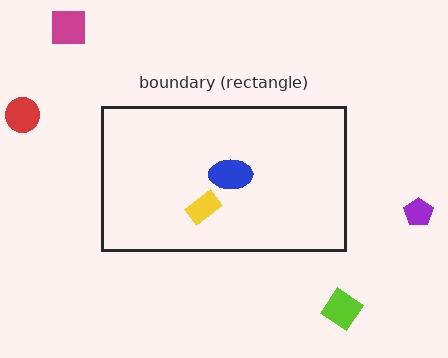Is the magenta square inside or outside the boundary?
Outside.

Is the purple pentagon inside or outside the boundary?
Outside.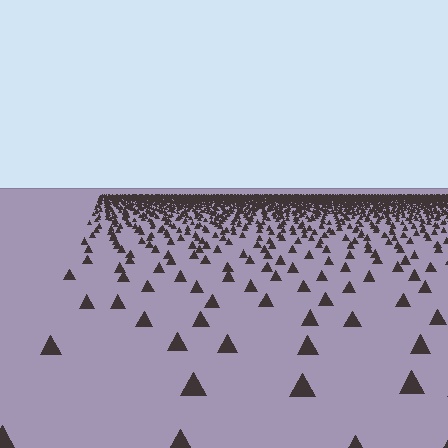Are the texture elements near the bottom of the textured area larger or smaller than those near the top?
Larger. Near the bottom, elements are closer to the viewer and appear at a bigger on-screen size.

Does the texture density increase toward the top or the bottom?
Density increases toward the top.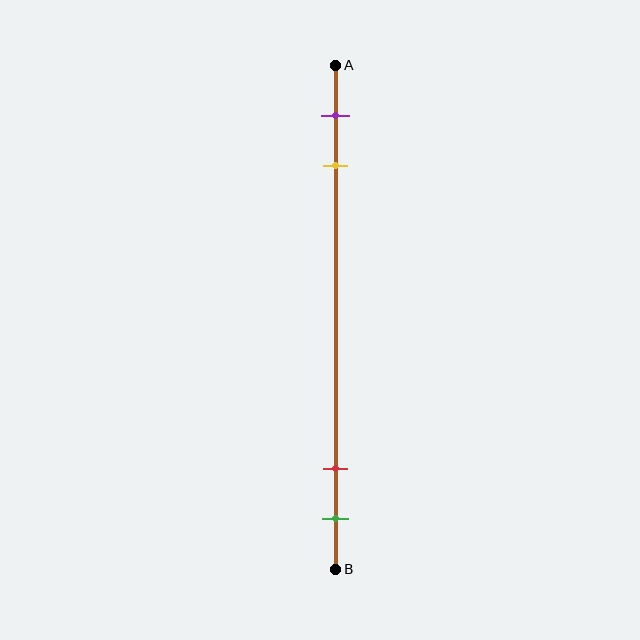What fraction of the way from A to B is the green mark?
The green mark is approximately 90% (0.9) of the way from A to B.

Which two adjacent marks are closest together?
The red and green marks are the closest adjacent pair.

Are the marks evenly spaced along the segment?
No, the marks are not evenly spaced.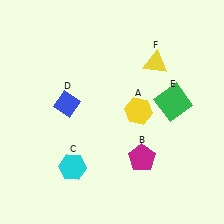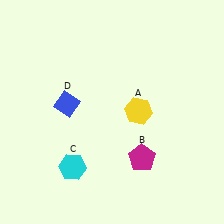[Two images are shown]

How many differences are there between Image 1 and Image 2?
There are 2 differences between the two images.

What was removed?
The green square (E), the yellow triangle (F) were removed in Image 2.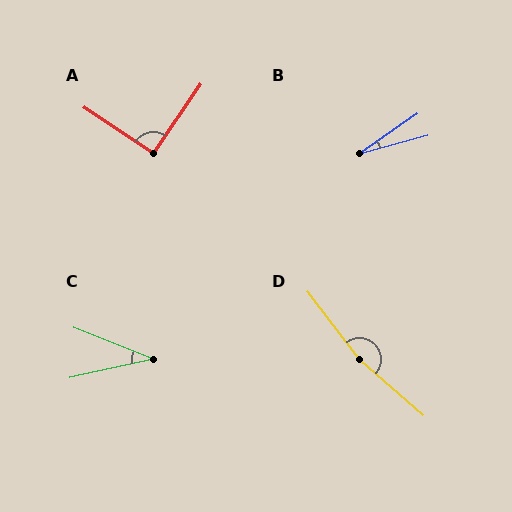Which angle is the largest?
D, at approximately 169 degrees.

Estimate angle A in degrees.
Approximately 91 degrees.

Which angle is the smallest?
B, at approximately 19 degrees.